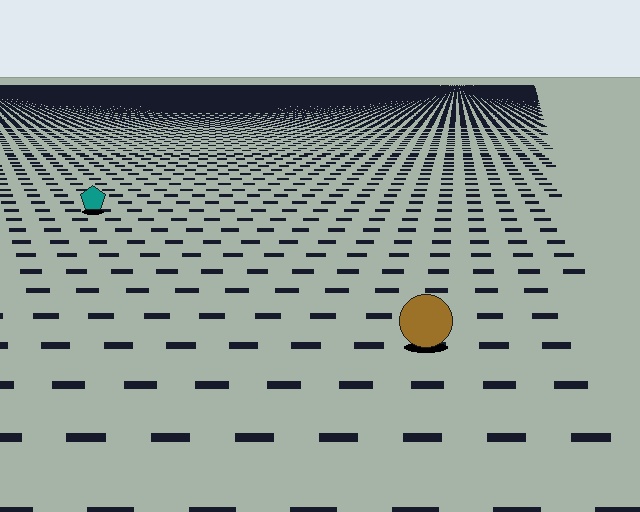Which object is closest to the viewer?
The brown circle is closest. The texture marks near it are larger and more spread out.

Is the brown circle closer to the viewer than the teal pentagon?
Yes. The brown circle is closer — you can tell from the texture gradient: the ground texture is coarser near it.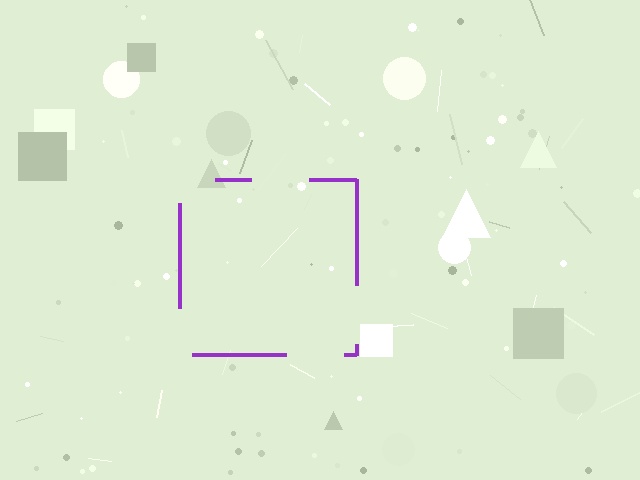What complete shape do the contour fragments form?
The contour fragments form a square.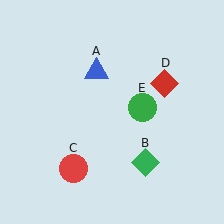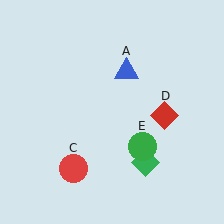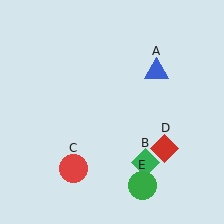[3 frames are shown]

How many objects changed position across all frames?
3 objects changed position: blue triangle (object A), red diamond (object D), green circle (object E).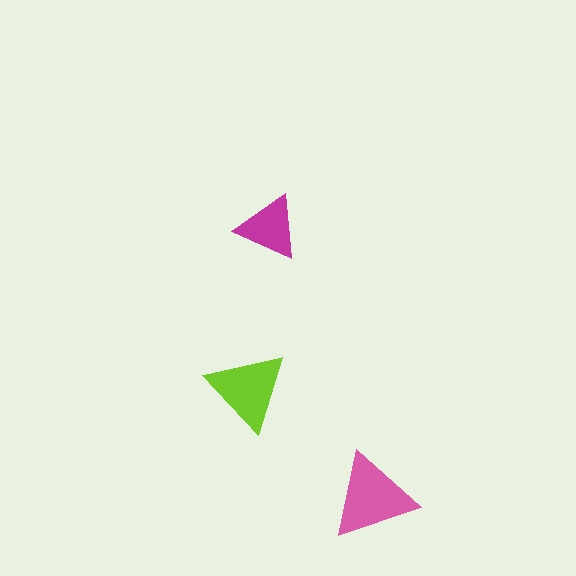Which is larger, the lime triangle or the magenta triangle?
The lime one.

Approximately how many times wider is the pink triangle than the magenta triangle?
About 1.5 times wider.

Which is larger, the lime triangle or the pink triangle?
The pink one.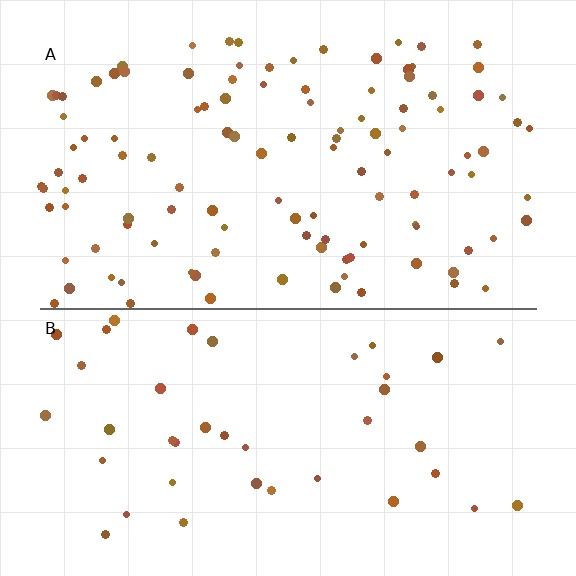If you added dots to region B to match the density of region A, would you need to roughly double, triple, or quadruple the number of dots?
Approximately triple.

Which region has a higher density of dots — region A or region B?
A (the top).